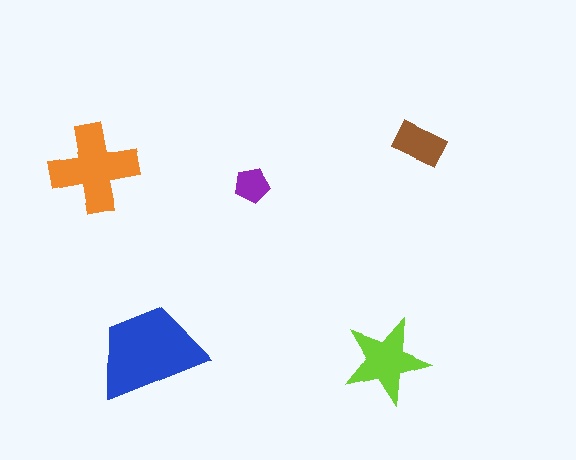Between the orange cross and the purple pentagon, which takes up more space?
The orange cross.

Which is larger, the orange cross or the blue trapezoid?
The blue trapezoid.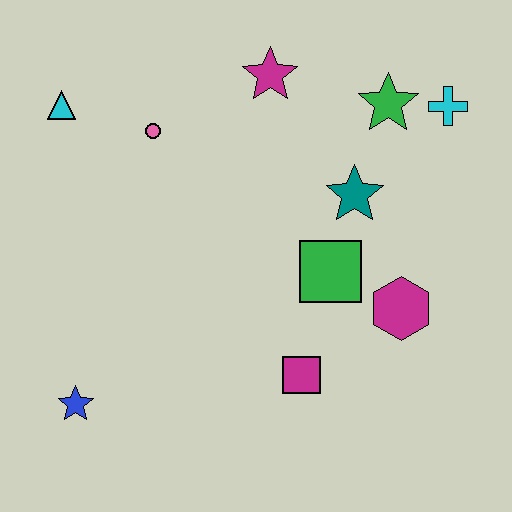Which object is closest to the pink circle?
The cyan triangle is closest to the pink circle.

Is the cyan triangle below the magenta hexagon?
No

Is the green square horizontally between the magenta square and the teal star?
Yes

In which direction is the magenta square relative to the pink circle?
The magenta square is below the pink circle.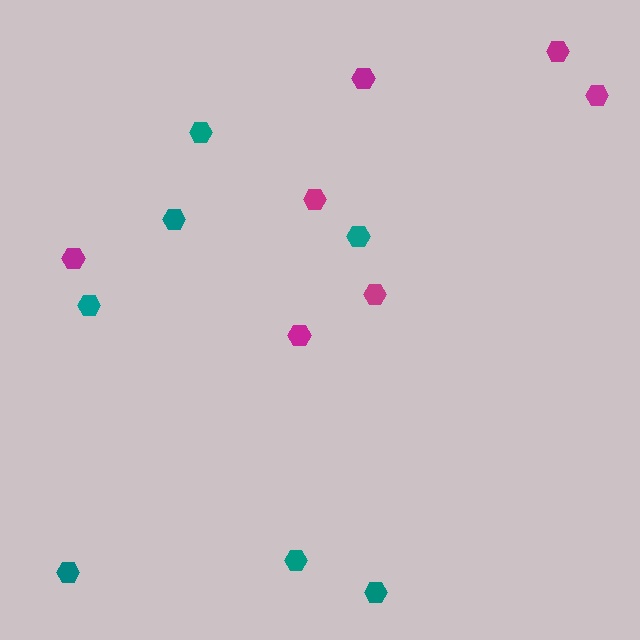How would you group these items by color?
There are 2 groups: one group of magenta hexagons (7) and one group of teal hexagons (7).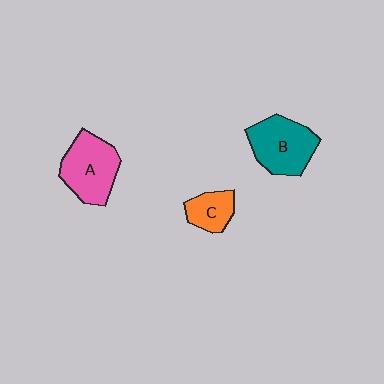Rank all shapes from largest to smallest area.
From largest to smallest: A (pink), B (teal), C (orange).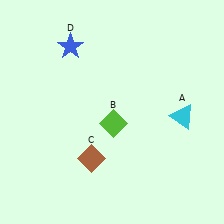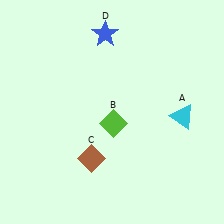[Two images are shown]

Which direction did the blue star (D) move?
The blue star (D) moved right.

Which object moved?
The blue star (D) moved right.